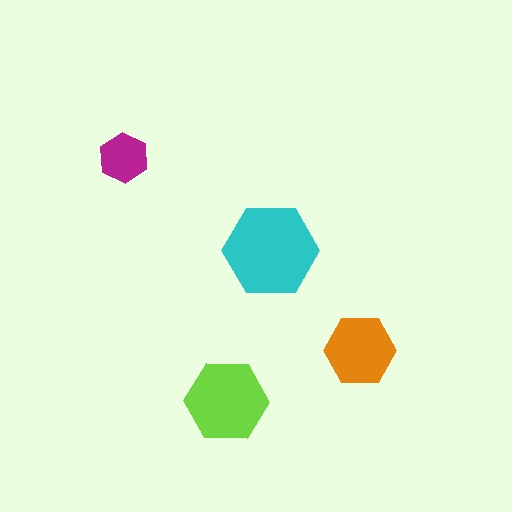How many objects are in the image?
There are 4 objects in the image.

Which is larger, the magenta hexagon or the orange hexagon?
The orange one.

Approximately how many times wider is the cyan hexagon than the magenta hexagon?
About 2 times wider.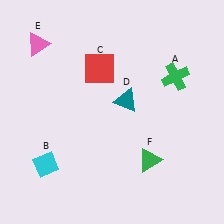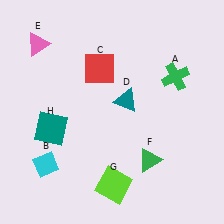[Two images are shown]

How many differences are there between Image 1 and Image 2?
There are 2 differences between the two images.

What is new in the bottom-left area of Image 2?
A teal square (H) was added in the bottom-left area of Image 2.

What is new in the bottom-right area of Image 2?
A lime square (G) was added in the bottom-right area of Image 2.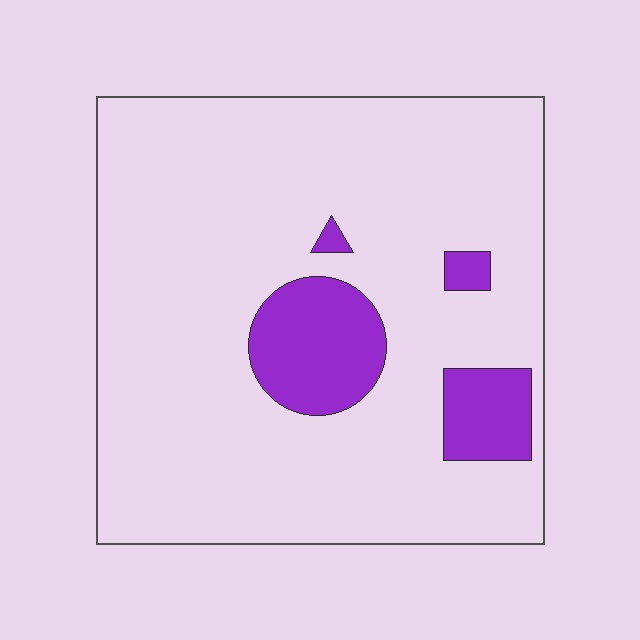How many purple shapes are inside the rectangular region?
4.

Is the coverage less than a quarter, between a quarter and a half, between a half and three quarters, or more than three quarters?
Less than a quarter.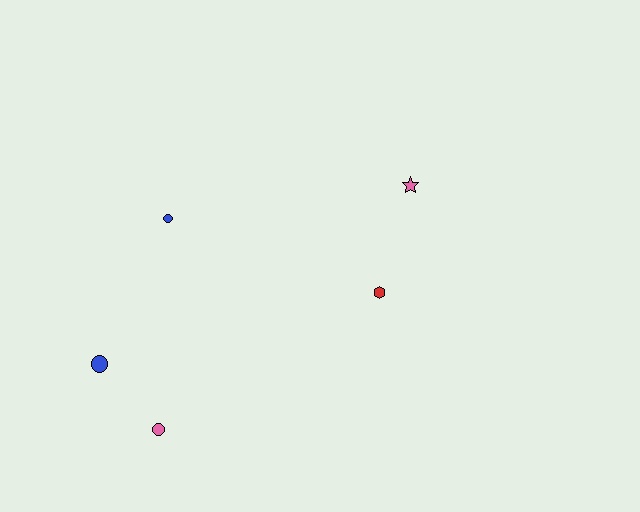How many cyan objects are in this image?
There are no cyan objects.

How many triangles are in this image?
There are no triangles.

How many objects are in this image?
There are 5 objects.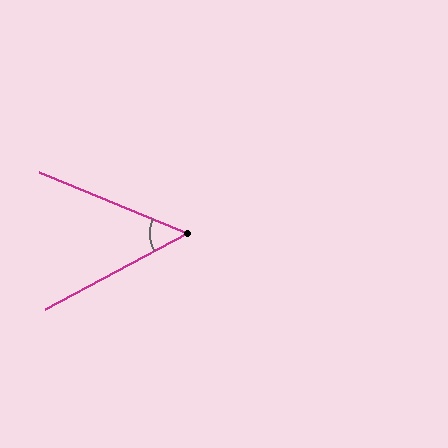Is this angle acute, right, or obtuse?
It is acute.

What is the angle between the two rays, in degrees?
Approximately 50 degrees.